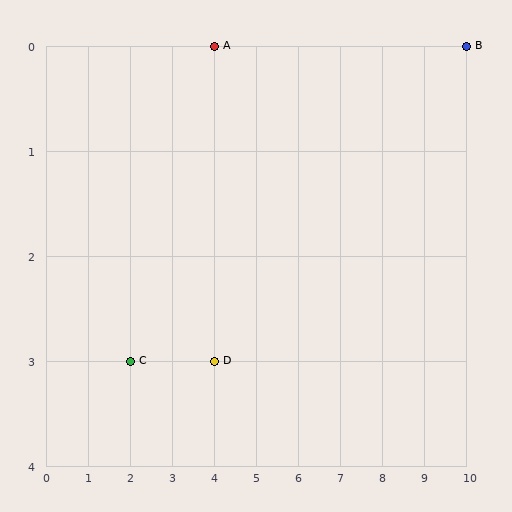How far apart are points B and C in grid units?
Points B and C are 8 columns and 3 rows apart (about 8.5 grid units diagonally).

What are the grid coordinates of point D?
Point D is at grid coordinates (4, 3).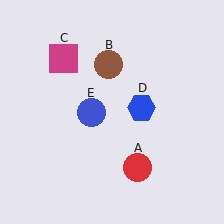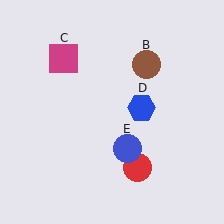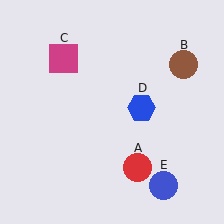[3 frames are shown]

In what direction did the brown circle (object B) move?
The brown circle (object B) moved right.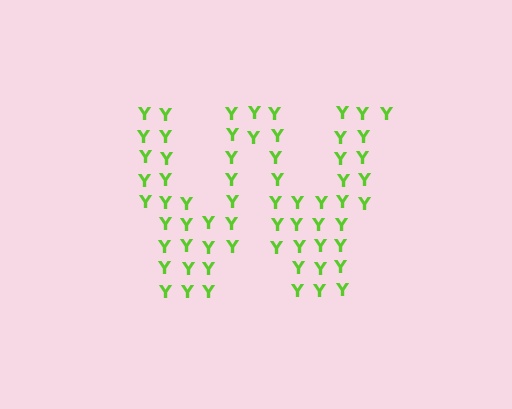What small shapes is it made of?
It is made of small letter Y's.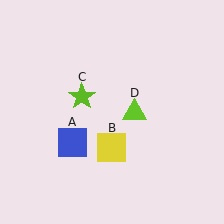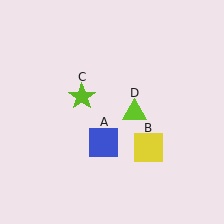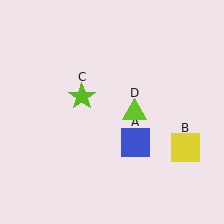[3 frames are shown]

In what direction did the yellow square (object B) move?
The yellow square (object B) moved right.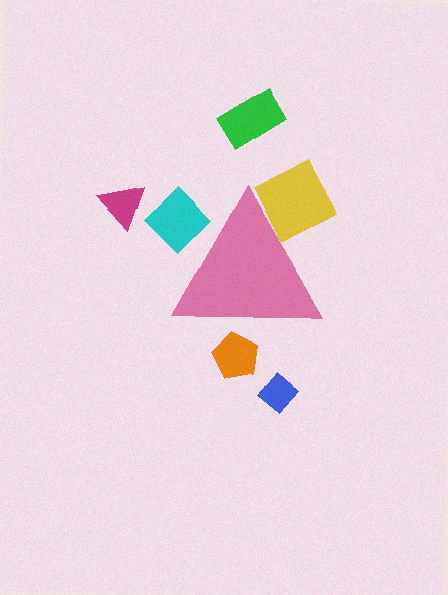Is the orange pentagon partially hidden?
Yes, the orange pentagon is partially hidden behind the pink triangle.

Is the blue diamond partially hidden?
No, the blue diamond is fully visible.